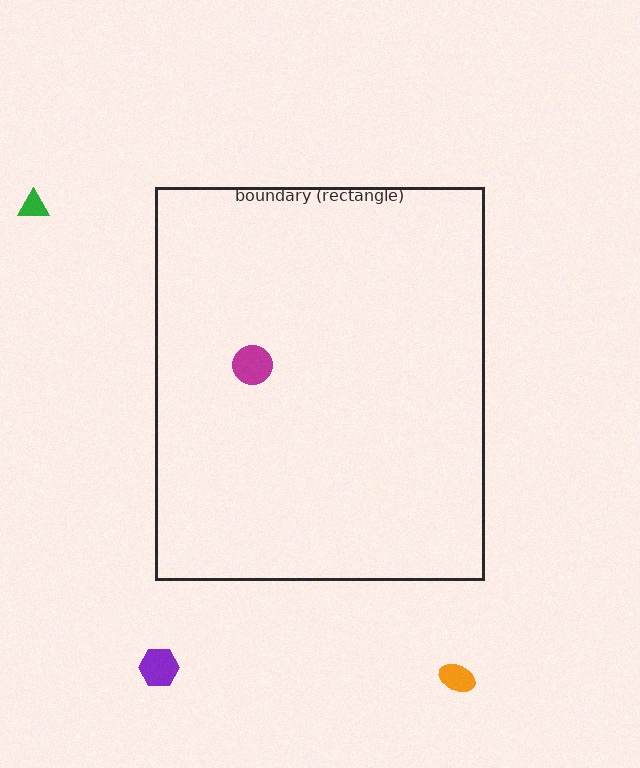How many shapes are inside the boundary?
1 inside, 3 outside.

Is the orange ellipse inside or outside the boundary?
Outside.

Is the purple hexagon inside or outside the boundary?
Outside.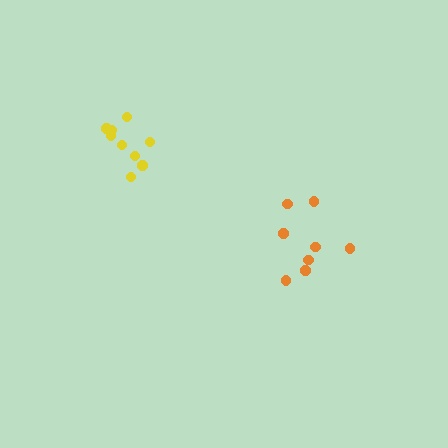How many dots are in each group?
Group 1: 9 dots, Group 2: 8 dots (17 total).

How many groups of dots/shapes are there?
There are 2 groups.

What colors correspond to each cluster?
The clusters are colored: yellow, orange.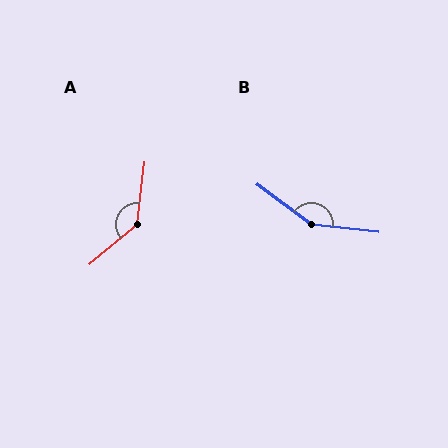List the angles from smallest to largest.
A (136°), B (149°).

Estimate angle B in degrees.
Approximately 149 degrees.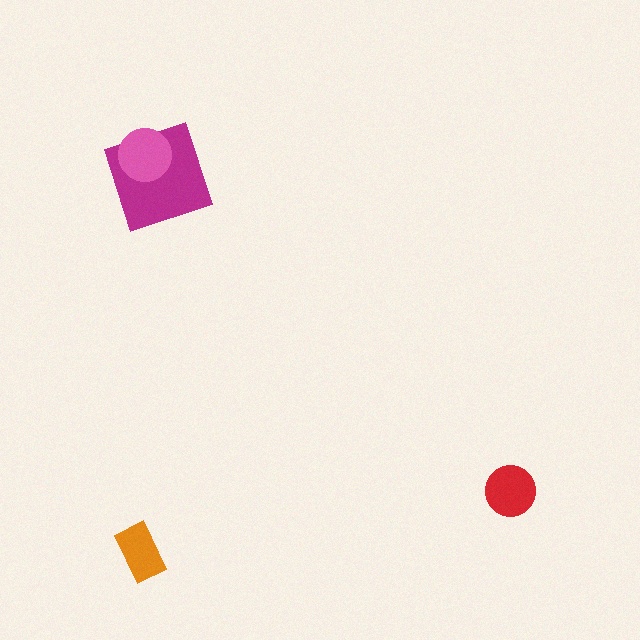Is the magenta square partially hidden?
Yes, it is partially covered by another shape.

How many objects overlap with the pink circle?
1 object overlaps with the pink circle.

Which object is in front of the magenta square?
The pink circle is in front of the magenta square.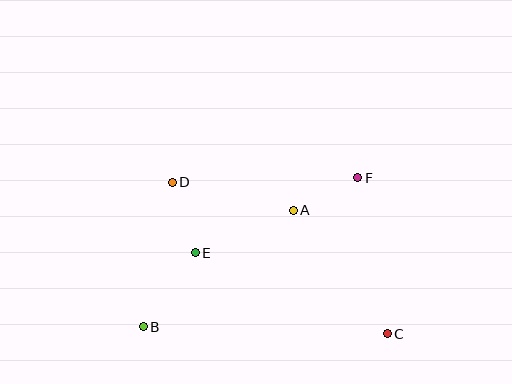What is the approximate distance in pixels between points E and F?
The distance between E and F is approximately 179 pixels.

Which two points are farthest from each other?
Points C and D are farthest from each other.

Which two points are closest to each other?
Points A and F are closest to each other.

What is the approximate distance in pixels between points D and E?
The distance between D and E is approximately 74 pixels.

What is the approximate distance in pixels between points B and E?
The distance between B and E is approximately 90 pixels.